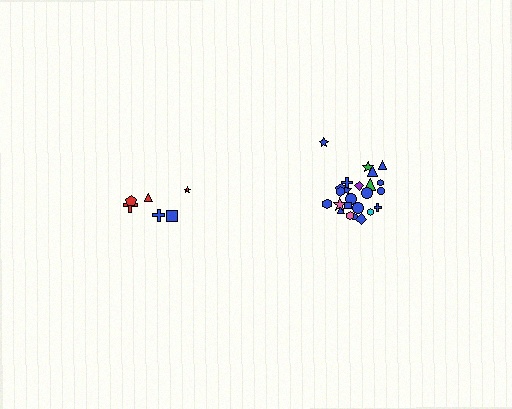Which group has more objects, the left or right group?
The right group.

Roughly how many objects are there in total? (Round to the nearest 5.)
Roughly 30 objects in total.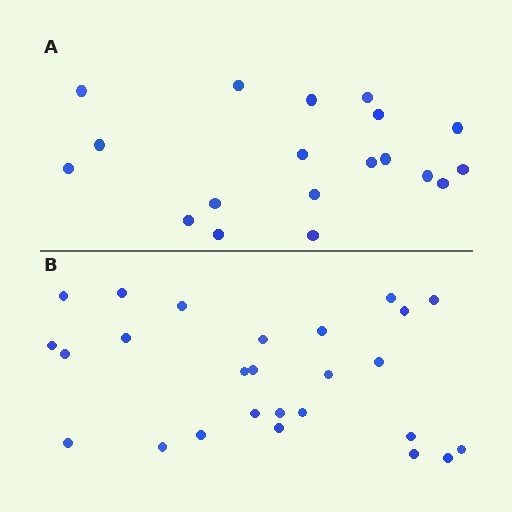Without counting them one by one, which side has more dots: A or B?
Region B (the bottom region) has more dots.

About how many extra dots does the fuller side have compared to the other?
Region B has roughly 8 or so more dots than region A.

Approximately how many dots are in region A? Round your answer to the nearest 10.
About 20 dots. (The exact count is 19, which rounds to 20.)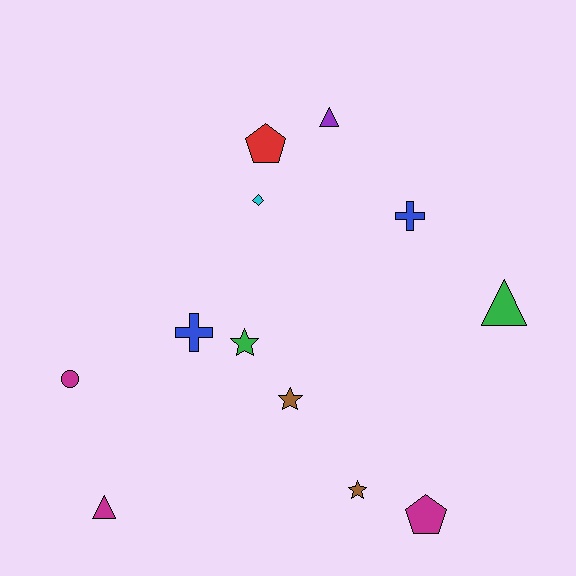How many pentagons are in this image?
There are 2 pentagons.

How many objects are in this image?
There are 12 objects.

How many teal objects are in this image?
There are no teal objects.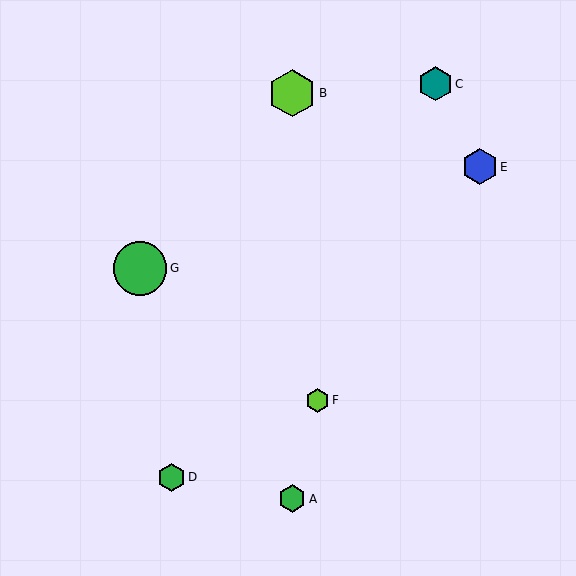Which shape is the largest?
The green circle (labeled G) is the largest.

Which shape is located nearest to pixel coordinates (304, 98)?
The lime hexagon (labeled B) at (292, 93) is nearest to that location.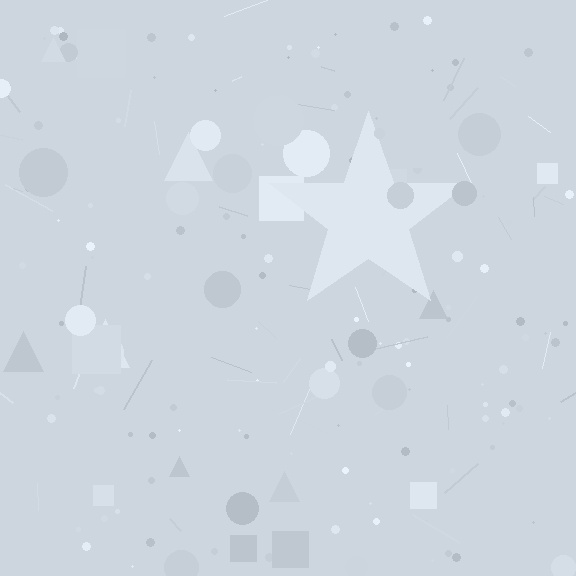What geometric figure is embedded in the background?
A star is embedded in the background.